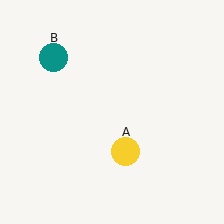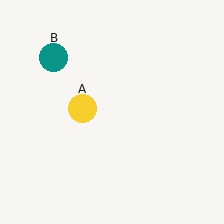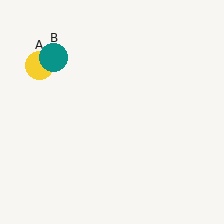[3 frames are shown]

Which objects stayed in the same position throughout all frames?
Teal circle (object B) remained stationary.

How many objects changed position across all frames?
1 object changed position: yellow circle (object A).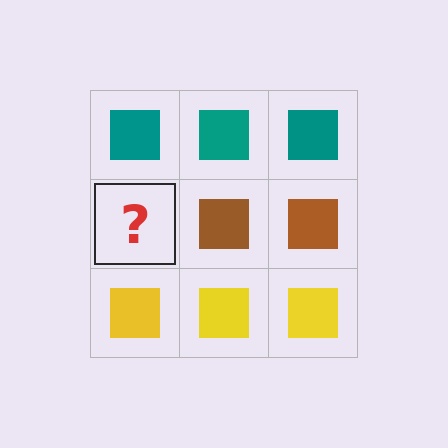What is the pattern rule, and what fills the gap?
The rule is that each row has a consistent color. The gap should be filled with a brown square.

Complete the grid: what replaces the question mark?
The question mark should be replaced with a brown square.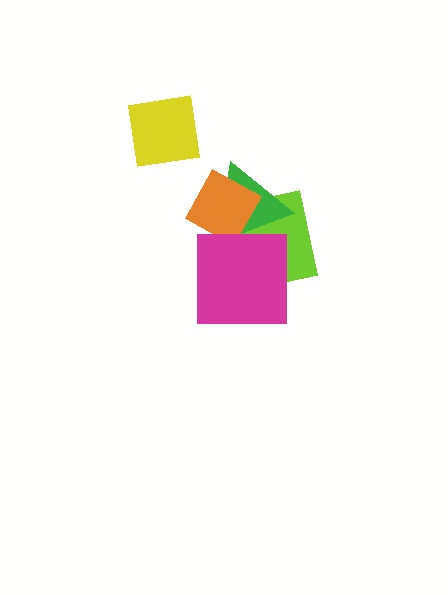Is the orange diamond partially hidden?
Yes, it is partially covered by another shape.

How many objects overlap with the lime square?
3 objects overlap with the lime square.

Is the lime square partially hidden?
Yes, it is partially covered by another shape.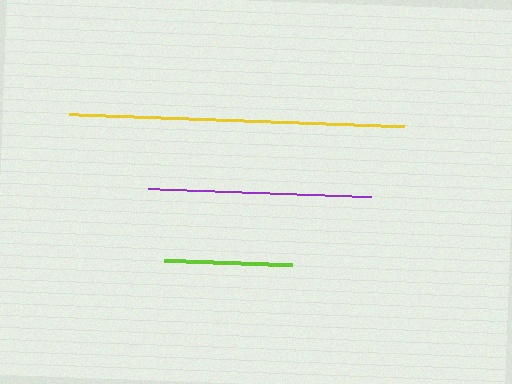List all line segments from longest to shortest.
From longest to shortest: yellow, purple, lime.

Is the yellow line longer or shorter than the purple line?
The yellow line is longer than the purple line.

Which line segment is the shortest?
The lime line is the shortest at approximately 128 pixels.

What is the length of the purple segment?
The purple segment is approximately 222 pixels long.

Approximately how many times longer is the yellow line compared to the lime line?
The yellow line is approximately 2.6 times the length of the lime line.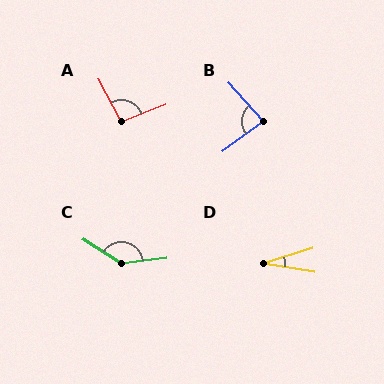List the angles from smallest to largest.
D (27°), B (84°), A (96°), C (140°).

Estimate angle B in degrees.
Approximately 84 degrees.